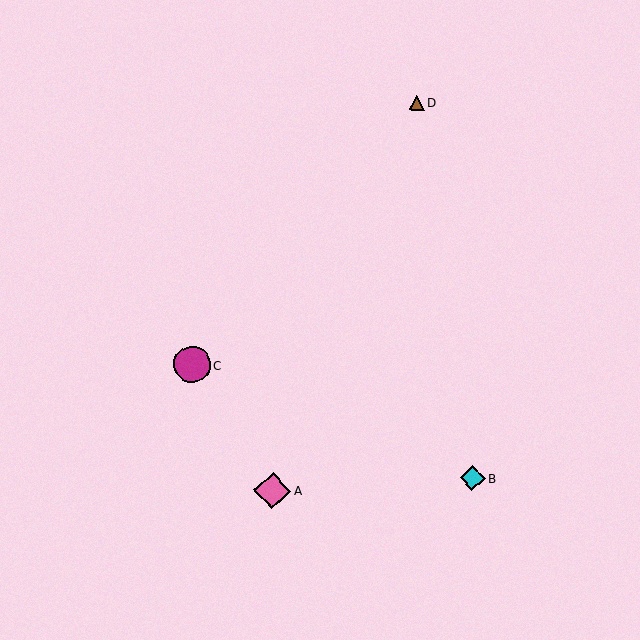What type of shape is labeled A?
Shape A is a pink diamond.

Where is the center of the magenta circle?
The center of the magenta circle is at (192, 365).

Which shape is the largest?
The pink diamond (labeled A) is the largest.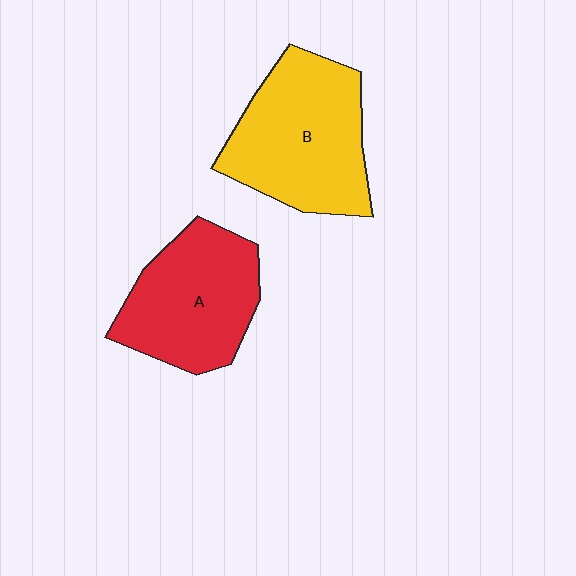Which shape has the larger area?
Shape B (yellow).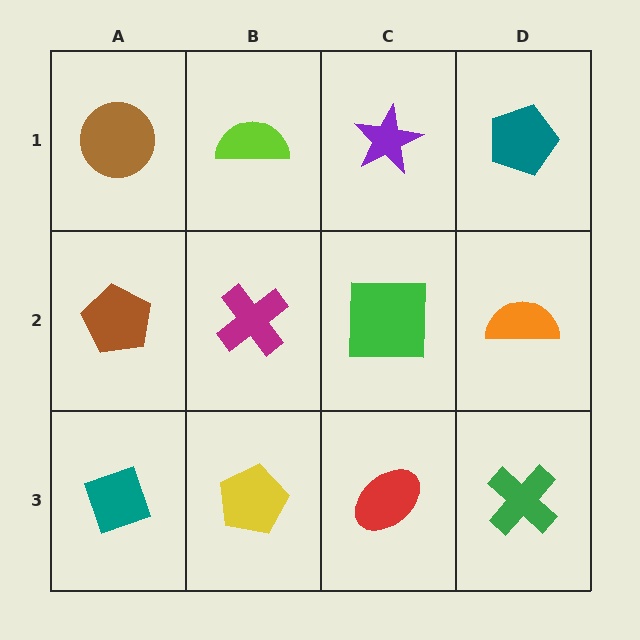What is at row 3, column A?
A teal diamond.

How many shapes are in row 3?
4 shapes.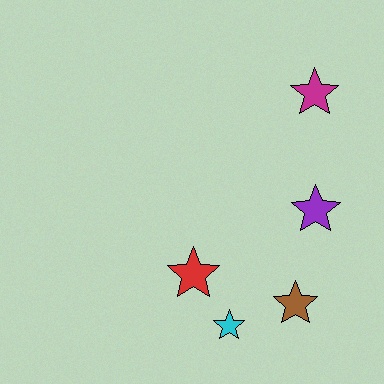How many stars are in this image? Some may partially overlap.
There are 5 stars.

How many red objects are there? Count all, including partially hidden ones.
There is 1 red object.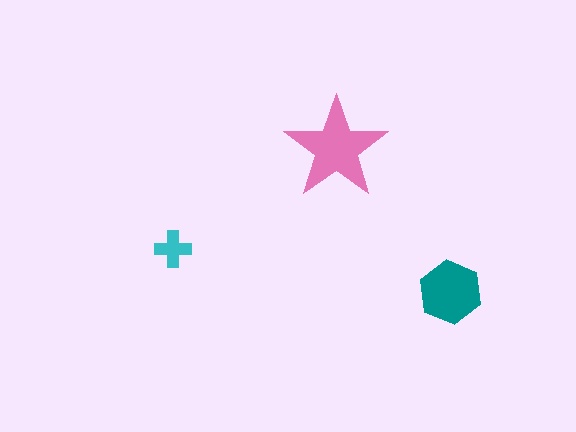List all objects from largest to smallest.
The pink star, the teal hexagon, the cyan cross.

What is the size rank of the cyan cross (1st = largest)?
3rd.